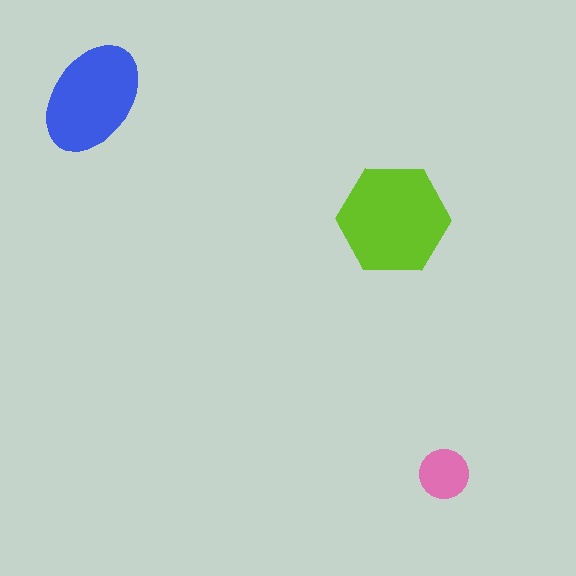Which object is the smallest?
The pink circle.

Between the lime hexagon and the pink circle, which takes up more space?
The lime hexagon.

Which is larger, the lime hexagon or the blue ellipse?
The lime hexagon.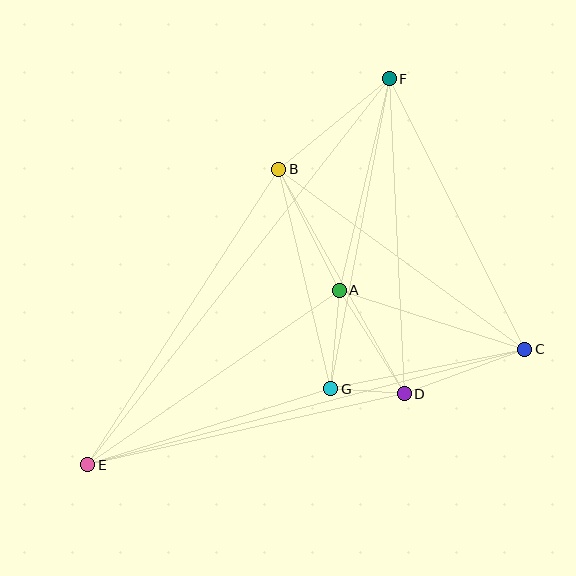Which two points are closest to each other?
Points D and G are closest to each other.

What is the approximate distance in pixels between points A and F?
The distance between A and F is approximately 218 pixels.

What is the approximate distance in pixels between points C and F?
The distance between C and F is approximately 303 pixels.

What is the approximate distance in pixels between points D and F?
The distance between D and F is approximately 316 pixels.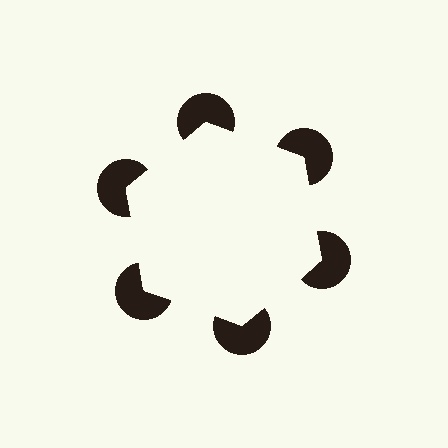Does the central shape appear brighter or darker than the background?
It typically appears slightly brighter than the background, even though no actual brightness change is drawn.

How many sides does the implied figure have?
6 sides.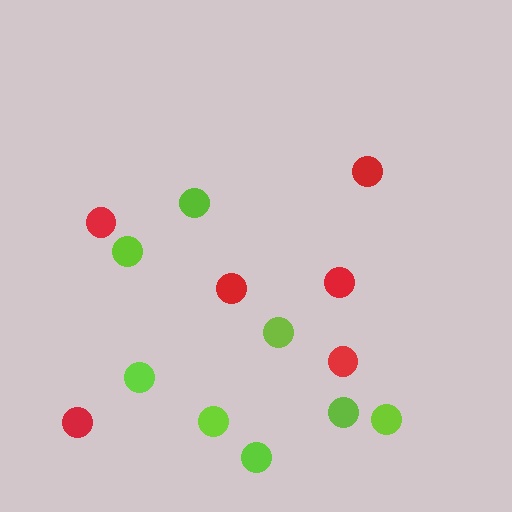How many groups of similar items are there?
There are 2 groups: one group of red circles (6) and one group of lime circles (8).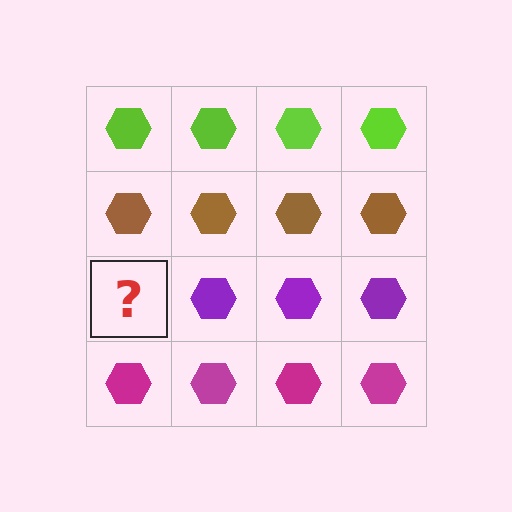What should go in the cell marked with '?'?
The missing cell should contain a purple hexagon.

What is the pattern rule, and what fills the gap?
The rule is that each row has a consistent color. The gap should be filled with a purple hexagon.